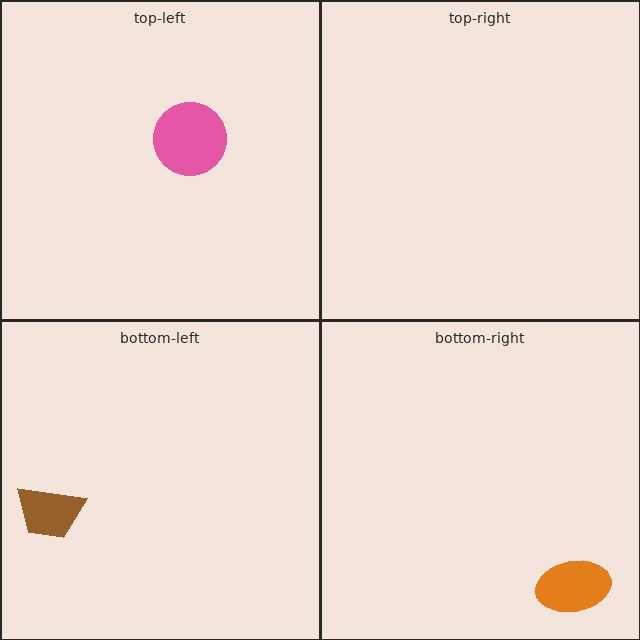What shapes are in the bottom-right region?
The orange ellipse.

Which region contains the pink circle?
The top-left region.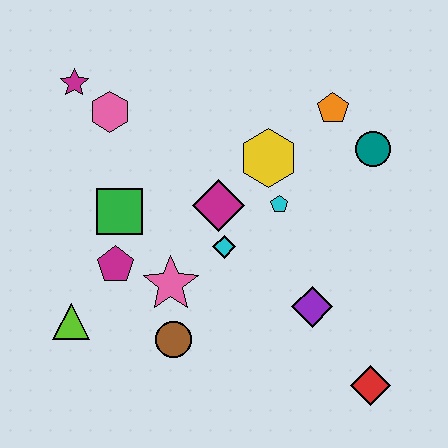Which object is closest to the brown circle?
The pink star is closest to the brown circle.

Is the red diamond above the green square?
No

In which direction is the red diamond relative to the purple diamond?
The red diamond is below the purple diamond.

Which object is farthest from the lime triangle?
The teal circle is farthest from the lime triangle.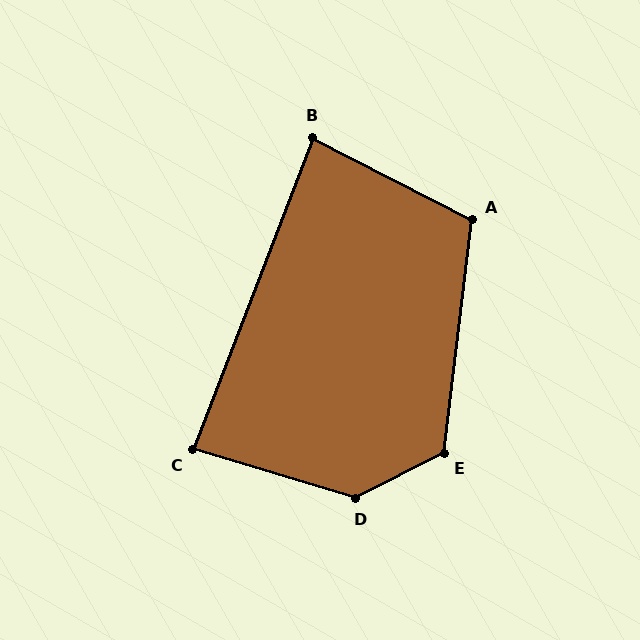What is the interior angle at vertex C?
Approximately 86 degrees (approximately right).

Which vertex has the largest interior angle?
D, at approximately 136 degrees.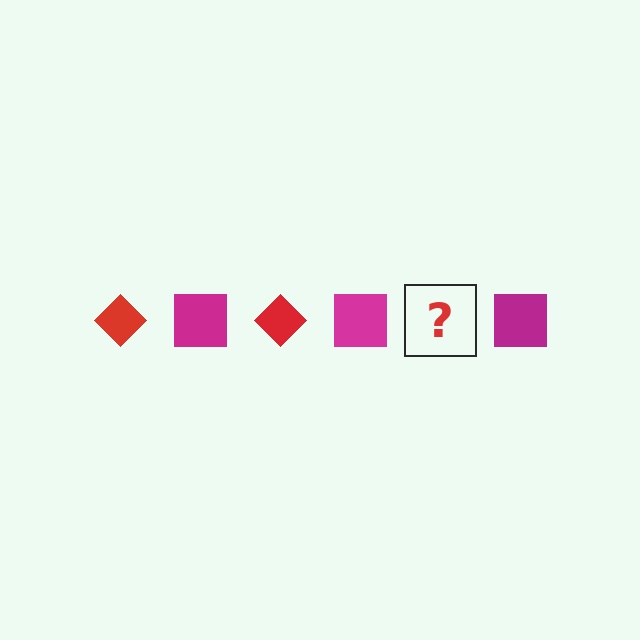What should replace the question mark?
The question mark should be replaced with a red diamond.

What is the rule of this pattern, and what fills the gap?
The rule is that the pattern alternates between red diamond and magenta square. The gap should be filled with a red diamond.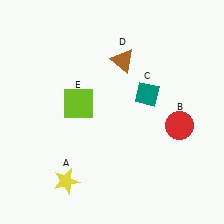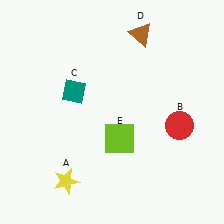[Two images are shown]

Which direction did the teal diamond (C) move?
The teal diamond (C) moved left.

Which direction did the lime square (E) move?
The lime square (E) moved right.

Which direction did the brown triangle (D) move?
The brown triangle (D) moved up.